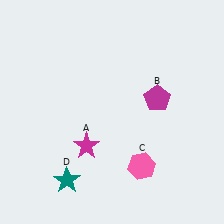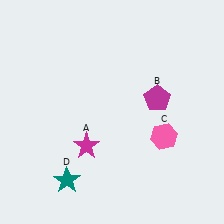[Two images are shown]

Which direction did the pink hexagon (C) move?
The pink hexagon (C) moved up.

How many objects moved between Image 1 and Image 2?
1 object moved between the two images.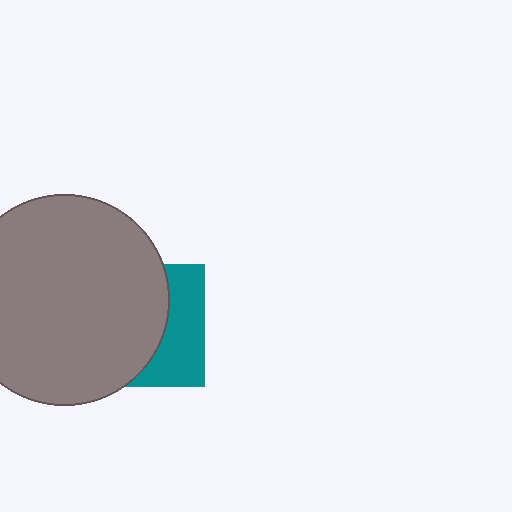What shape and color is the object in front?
The object in front is a gray circle.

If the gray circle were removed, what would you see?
You would see the complete teal square.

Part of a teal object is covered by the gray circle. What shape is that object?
It is a square.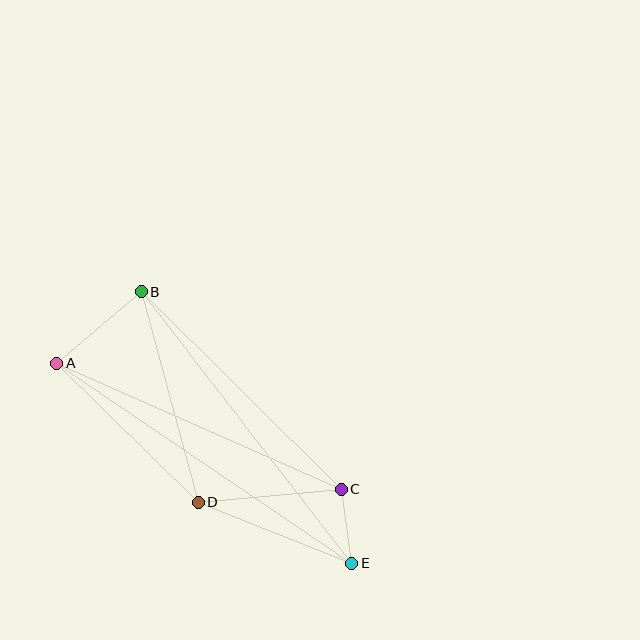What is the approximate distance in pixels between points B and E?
The distance between B and E is approximately 343 pixels.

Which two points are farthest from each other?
Points A and E are farthest from each other.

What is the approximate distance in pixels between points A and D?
The distance between A and D is approximately 198 pixels.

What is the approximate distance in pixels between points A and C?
The distance between A and C is approximately 311 pixels.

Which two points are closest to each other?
Points C and E are closest to each other.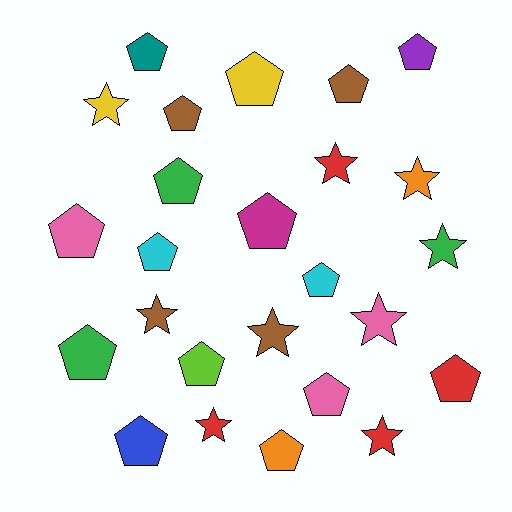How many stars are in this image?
There are 9 stars.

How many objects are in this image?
There are 25 objects.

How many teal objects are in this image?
There is 1 teal object.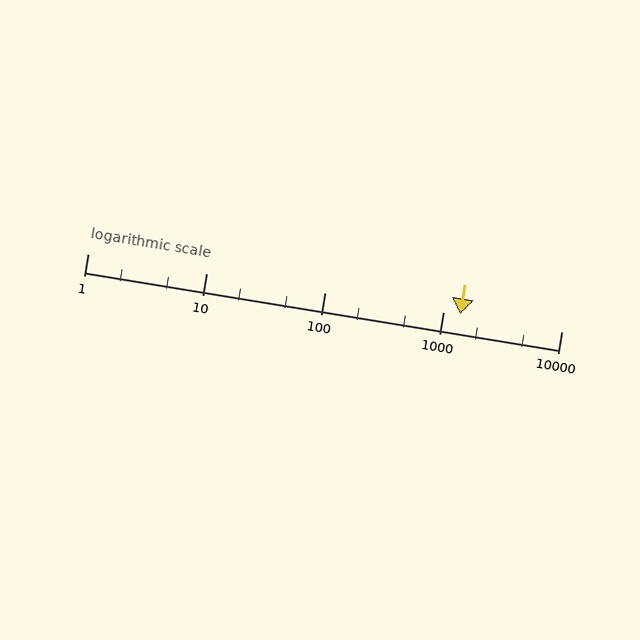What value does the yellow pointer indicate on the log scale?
The pointer indicates approximately 1400.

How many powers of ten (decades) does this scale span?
The scale spans 4 decades, from 1 to 10000.